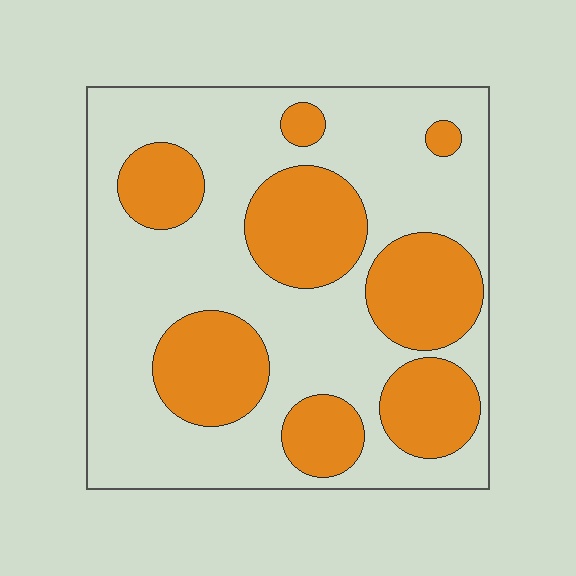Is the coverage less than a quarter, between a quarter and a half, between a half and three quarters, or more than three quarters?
Between a quarter and a half.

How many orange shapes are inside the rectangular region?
8.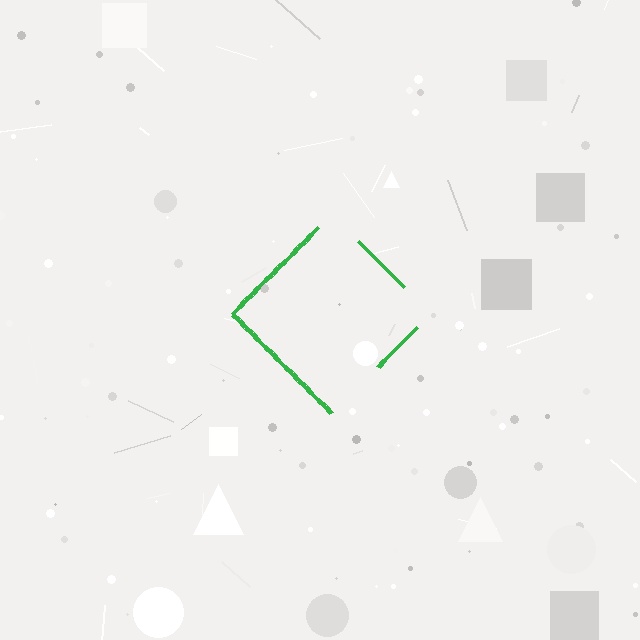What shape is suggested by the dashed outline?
The dashed outline suggests a diamond.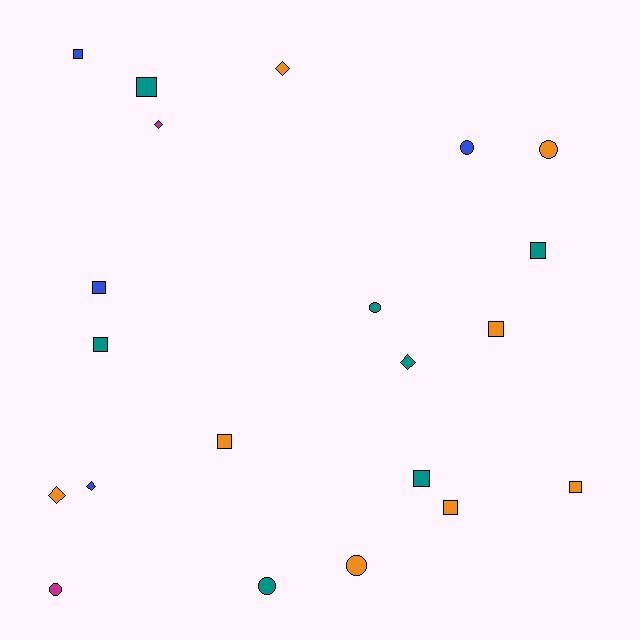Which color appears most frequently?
Orange, with 8 objects.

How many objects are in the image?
There are 21 objects.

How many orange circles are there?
There are 2 orange circles.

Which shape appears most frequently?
Square, with 10 objects.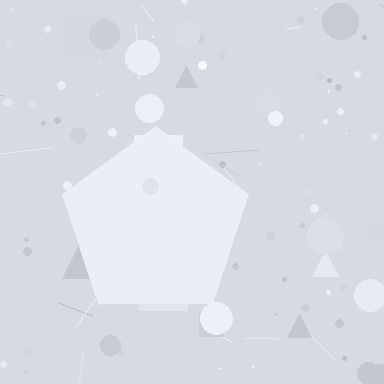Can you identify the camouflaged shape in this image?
The camouflaged shape is a pentagon.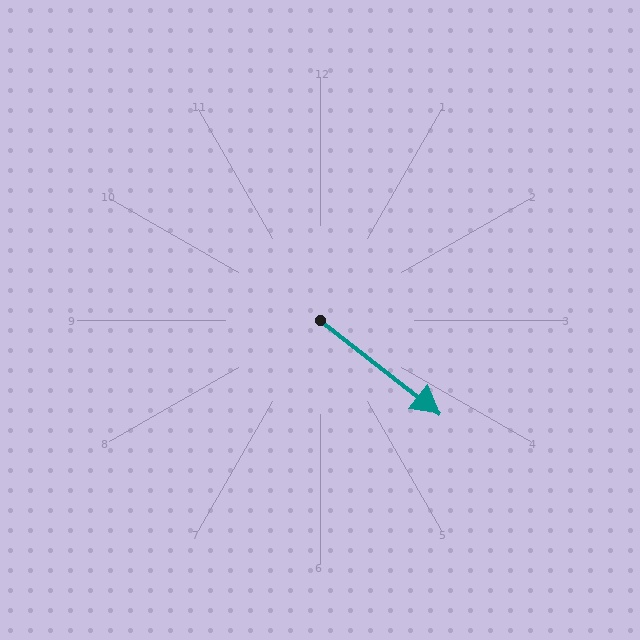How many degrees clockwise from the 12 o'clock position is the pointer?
Approximately 128 degrees.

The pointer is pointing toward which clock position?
Roughly 4 o'clock.